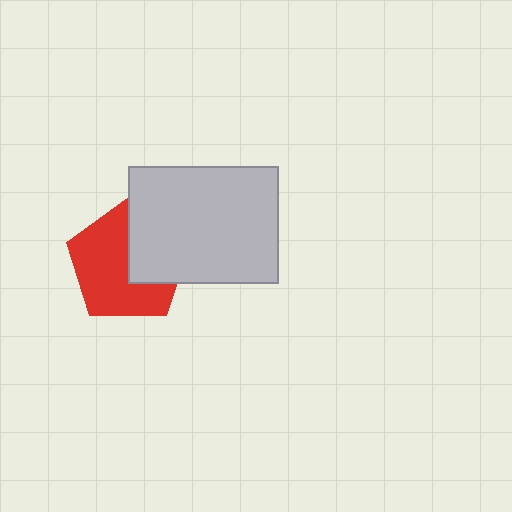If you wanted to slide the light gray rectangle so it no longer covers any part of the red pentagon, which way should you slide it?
Slide it right — that is the most direct way to separate the two shapes.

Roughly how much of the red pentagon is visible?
About half of it is visible (roughly 63%).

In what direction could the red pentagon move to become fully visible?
The red pentagon could move left. That would shift it out from behind the light gray rectangle entirely.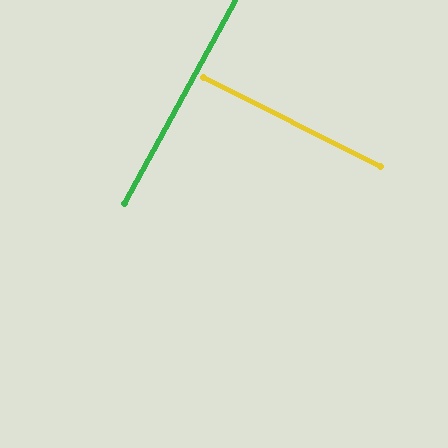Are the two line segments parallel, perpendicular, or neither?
Perpendicular — they meet at approximately 88°.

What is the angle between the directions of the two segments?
Approximately 88 degrees.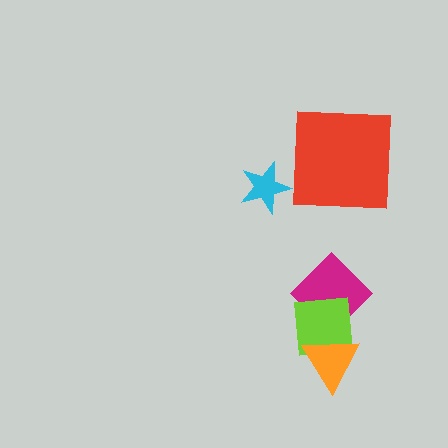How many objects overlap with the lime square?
2 objects overlap with the lime square.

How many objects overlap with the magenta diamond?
1 object overlaps with the magenta diamond.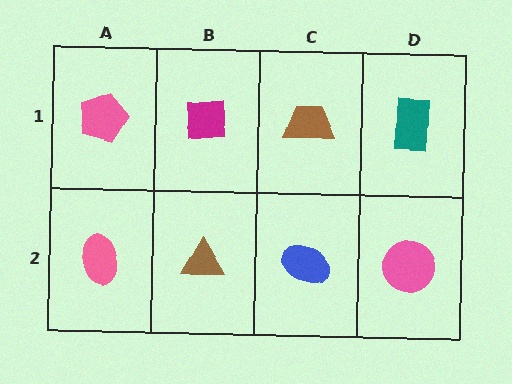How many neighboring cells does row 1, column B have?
3.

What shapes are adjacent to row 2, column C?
A brown trapezoid (row 1, column C), a brown triangle (row 2, column B), a pink circle (row 2, column D).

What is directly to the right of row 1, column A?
A magenta square.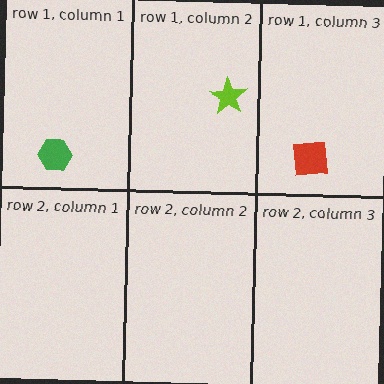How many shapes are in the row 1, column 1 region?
1.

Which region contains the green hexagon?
The row 1, column 1 region.